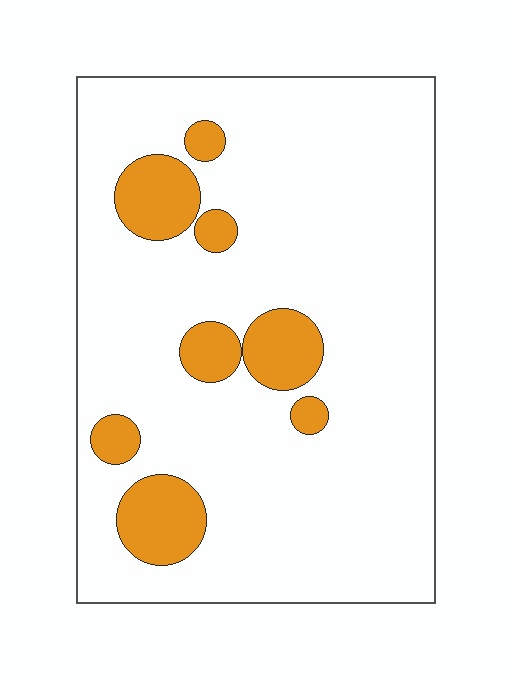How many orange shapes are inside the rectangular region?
8.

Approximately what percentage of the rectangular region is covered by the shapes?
Approximately 15%.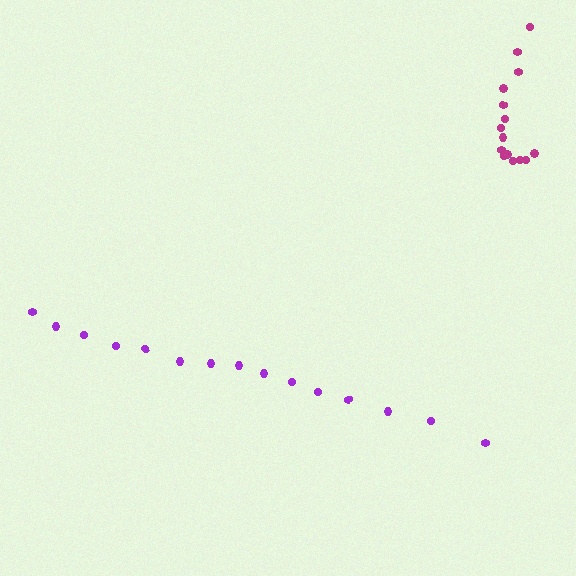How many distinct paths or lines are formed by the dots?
There are 2 distinct paths.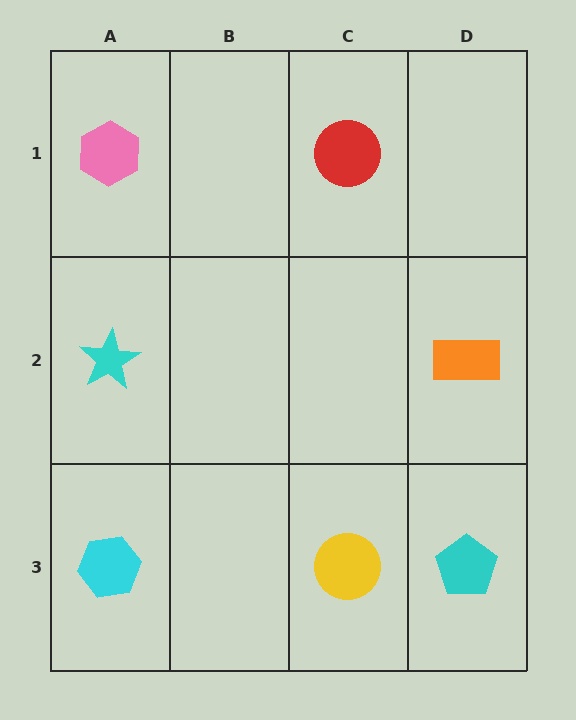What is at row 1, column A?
A pink hexagon.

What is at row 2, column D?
An orange rectangle.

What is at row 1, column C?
A red circle.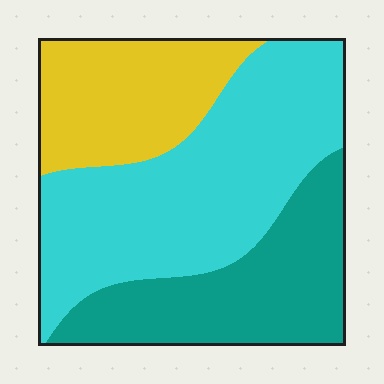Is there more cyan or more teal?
Cyan.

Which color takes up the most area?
Cyan, at roughly 45%.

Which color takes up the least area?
Yellow, at roughly 25%.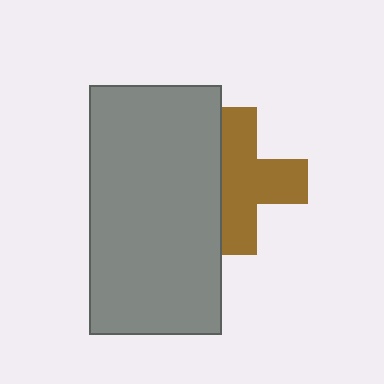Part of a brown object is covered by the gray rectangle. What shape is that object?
It is a cross.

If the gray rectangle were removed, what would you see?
You would see the complete brown cross.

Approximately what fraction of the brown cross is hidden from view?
Roughly 33% of the brown cross is hidden behind the gray rectangle.